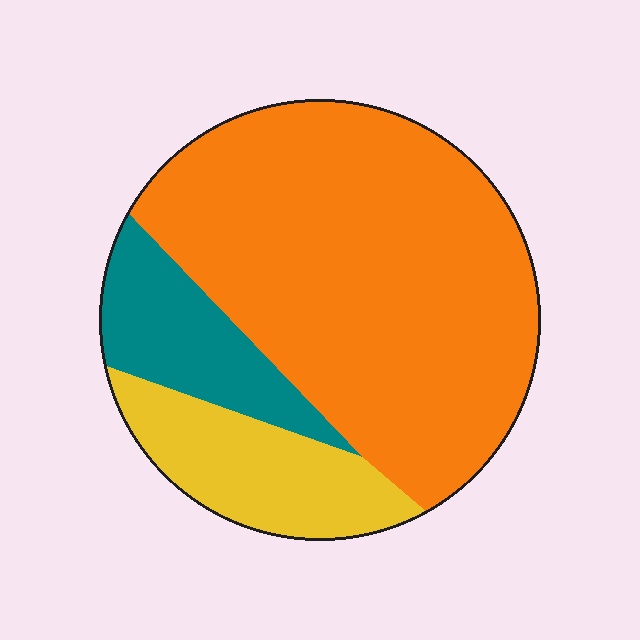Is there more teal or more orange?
Orange.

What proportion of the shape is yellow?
Yellow covers around 15% of the shape.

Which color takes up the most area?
Orange, at roughly 70%.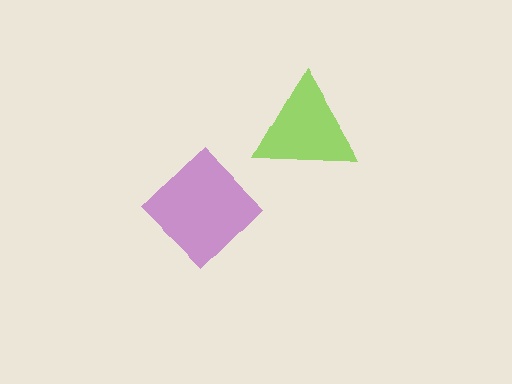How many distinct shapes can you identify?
There are 2 distinct shapes: a purple diamond, a lime triangle.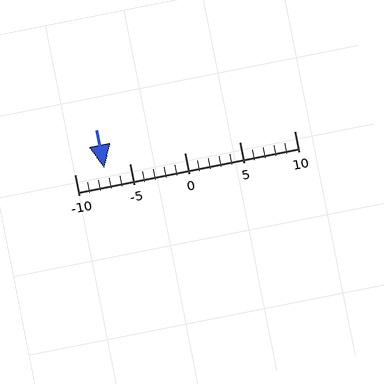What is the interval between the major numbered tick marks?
The major tick marks are spaced 5 units apart.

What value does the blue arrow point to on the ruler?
The blue arrow points to approximately -7.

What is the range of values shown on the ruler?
The ruler shows values from -10 to 10.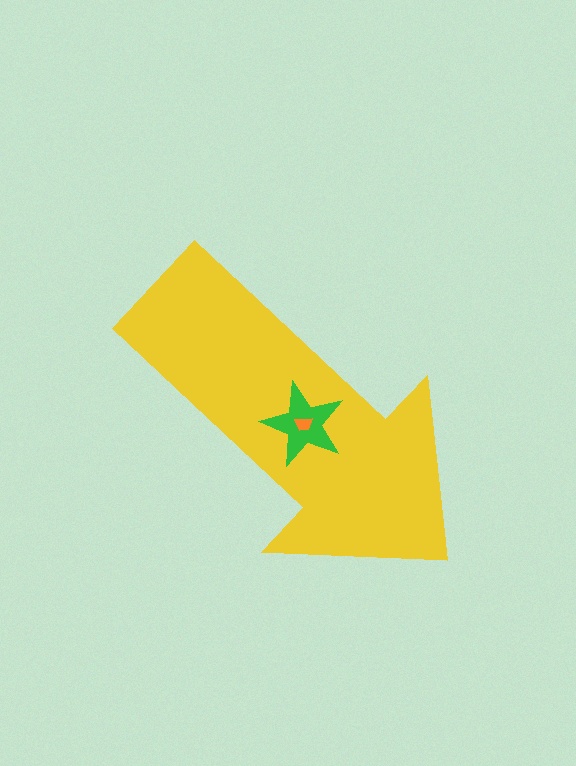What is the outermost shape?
The yellow arrow.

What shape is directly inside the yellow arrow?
The green star.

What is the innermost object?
The orange trapezoid.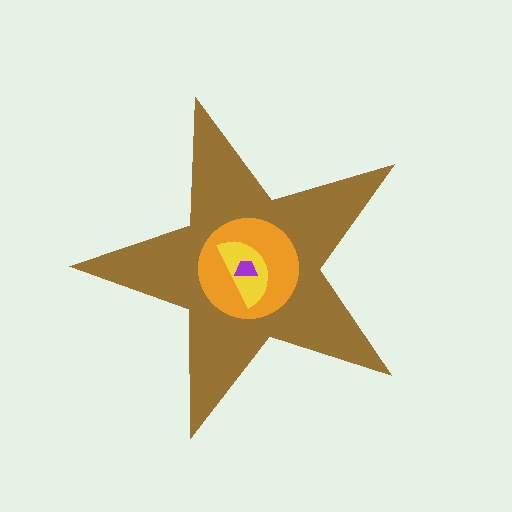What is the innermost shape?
The purple trapezoid.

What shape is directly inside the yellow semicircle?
The purple trapezoid.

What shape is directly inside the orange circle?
The yellow semicircle.